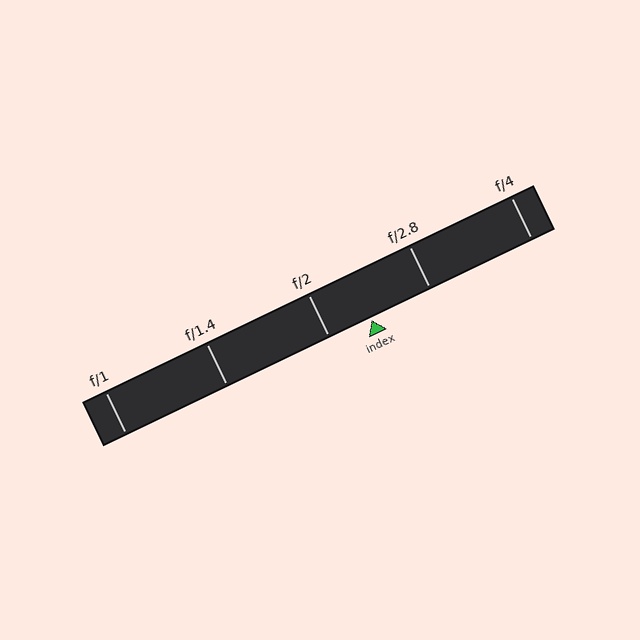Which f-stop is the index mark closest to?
The index mark is closest to f/2.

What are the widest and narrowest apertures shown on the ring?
The widest aperture shown is f/1 and the narrowest is f/4.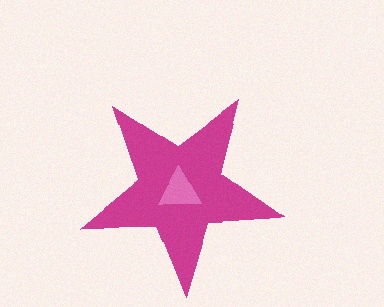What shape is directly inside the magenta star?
The pink triangle.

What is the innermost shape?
The pink triangle.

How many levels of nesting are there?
2.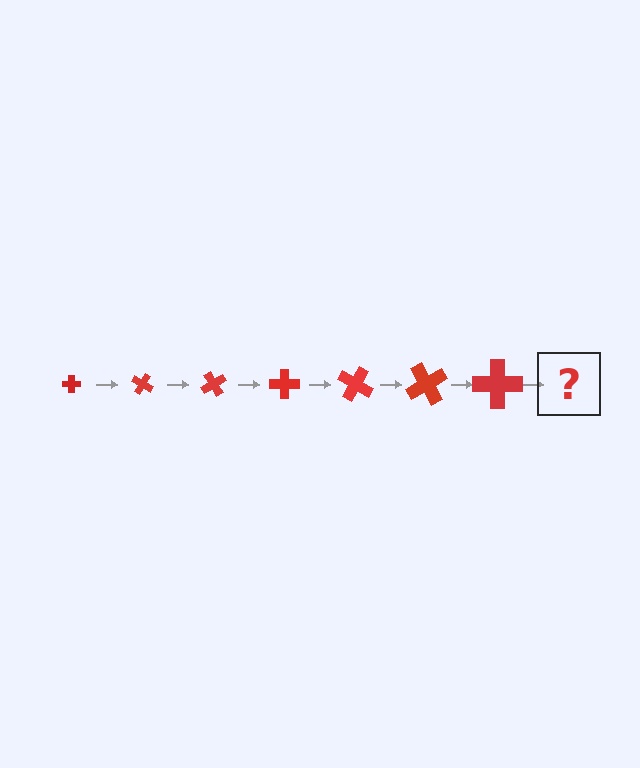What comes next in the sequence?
The next element should be a cross, larger than the previous one and rotated 210 degrees from the start.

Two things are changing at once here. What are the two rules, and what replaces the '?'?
The two rules are that the cross grows larger each step and it rotates 30 degrees each step. The '?' should be a cross, larger than the previous one and rotated 210 degrees from the start.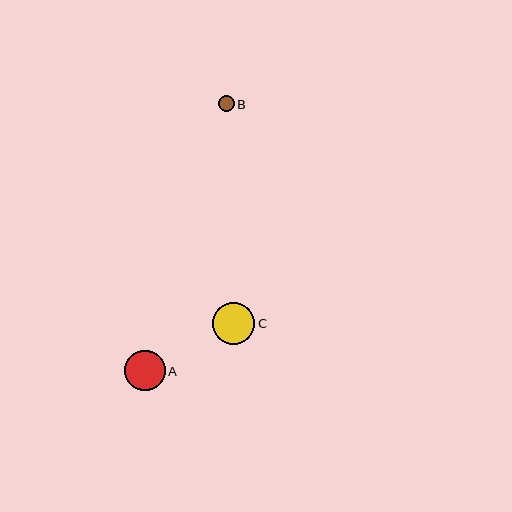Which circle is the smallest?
Circle B is the smallest with a size of approximately 16 pixels.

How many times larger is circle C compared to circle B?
Circle C is approximately 2.6 times the size of circle B.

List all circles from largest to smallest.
From largest to smallest: C, A, B.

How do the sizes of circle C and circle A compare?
Circle C and circle A are approximately the same size.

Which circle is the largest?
Circle C is the largest with a size of approximately 42 pixels.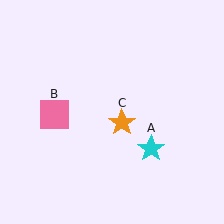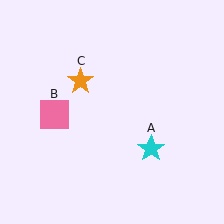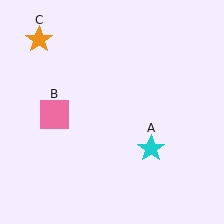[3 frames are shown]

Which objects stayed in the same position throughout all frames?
Cyan star (object A) and pink square (object B) remained stationary.